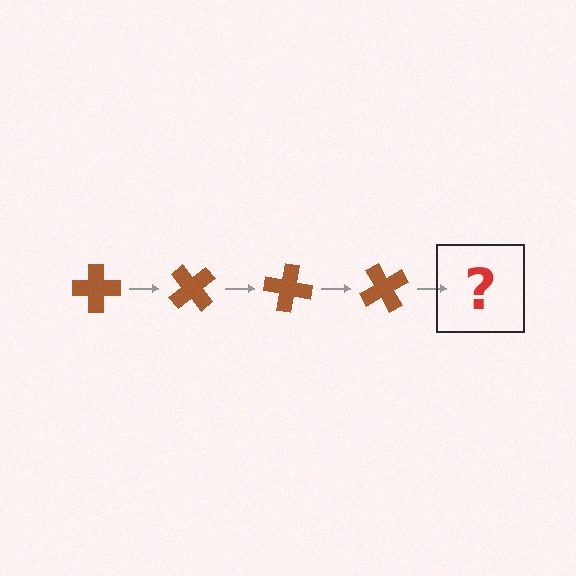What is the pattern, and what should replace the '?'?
The pattern is that the cross rotates 50 degrees each step. The '?' should be a brown cross rotated 200 degrees.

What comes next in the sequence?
The next element should be a brown cross rotated 200 degrees.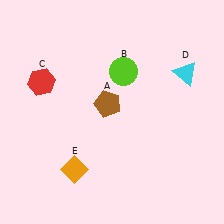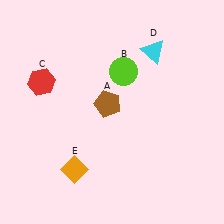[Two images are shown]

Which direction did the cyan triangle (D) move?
The cyan triangle (D) moved left.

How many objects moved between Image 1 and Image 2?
1 object moved between the two images.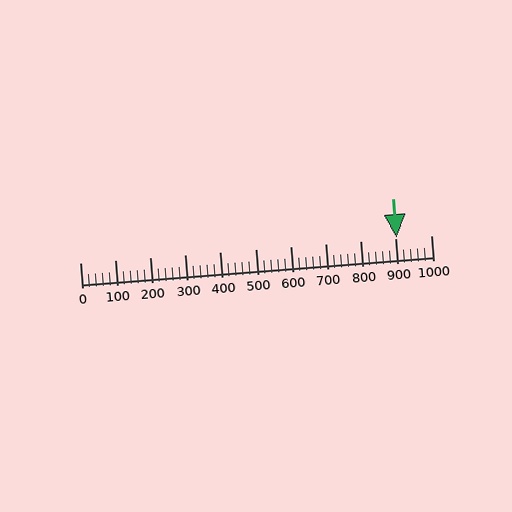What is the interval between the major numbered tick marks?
The major tick marks are spaced 100 units apart.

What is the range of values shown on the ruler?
The ruler shows values from 0 to 1000.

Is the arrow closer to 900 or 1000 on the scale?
The arrow is closer to 900.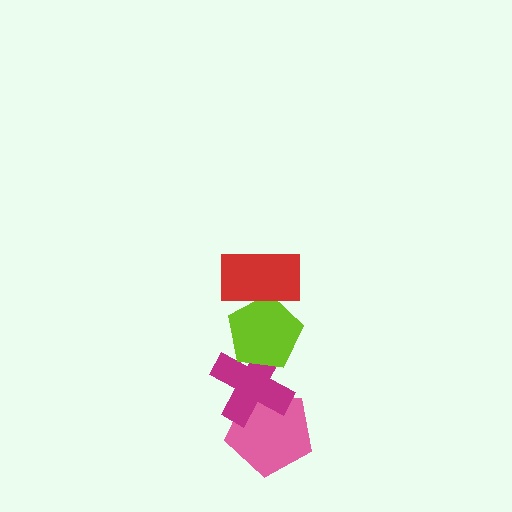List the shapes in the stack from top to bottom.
From top to bottom: the red rectangle, the lime pentagon, the magenta cross, the pink pentagon.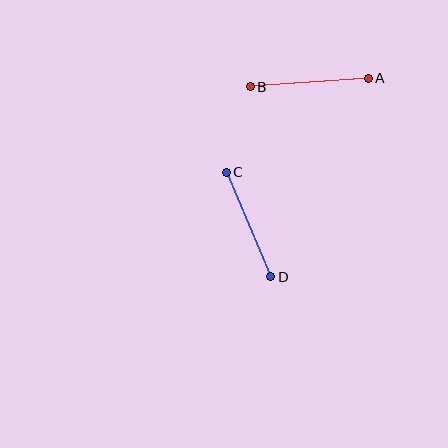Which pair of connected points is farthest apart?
Points A and B are farthest apart.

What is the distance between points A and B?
The distance is approximately 118 pixels.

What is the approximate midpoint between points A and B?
The midpoint is at approximately (309, 82) pixels.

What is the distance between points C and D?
The distance is approximately 114 pixels.